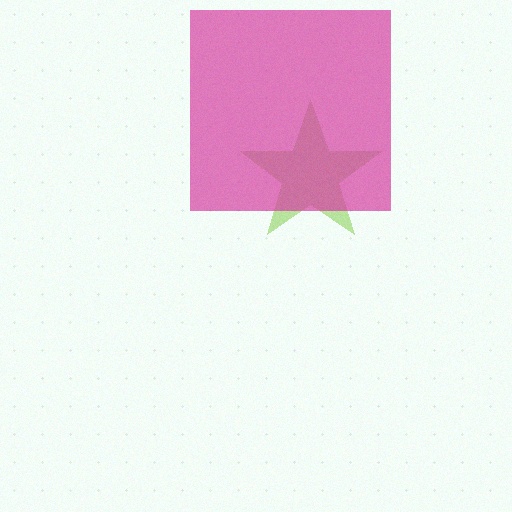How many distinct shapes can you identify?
There are 2 distinct shapes: a lime star, a magenta square.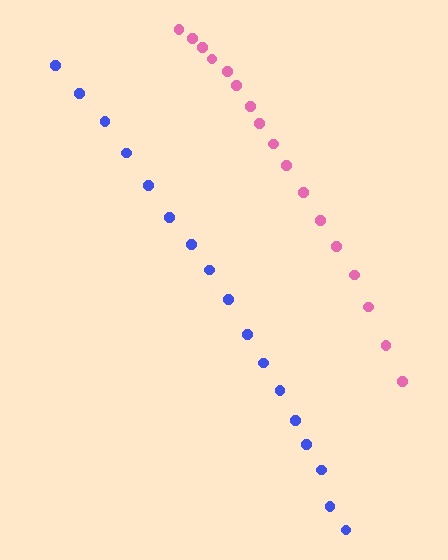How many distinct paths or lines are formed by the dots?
There are 2 distinct paths.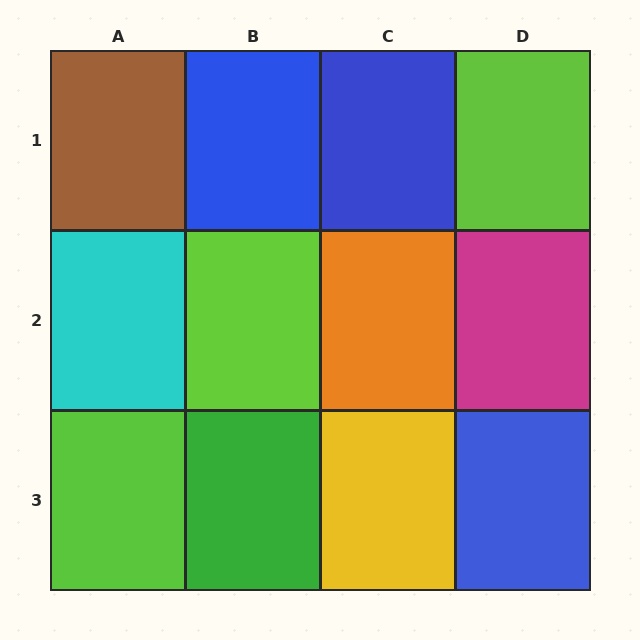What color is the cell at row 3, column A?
Lime.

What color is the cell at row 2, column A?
Cyan.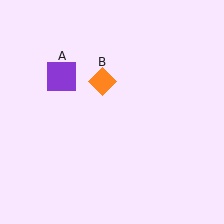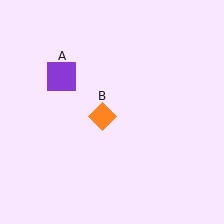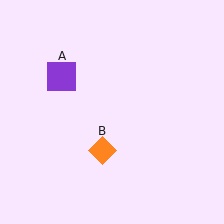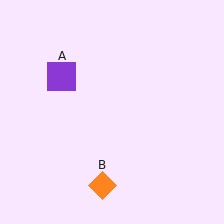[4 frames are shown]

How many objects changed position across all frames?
1 object changed position: orange diamond (object B).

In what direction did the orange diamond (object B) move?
The orange diamond (object B) moved down.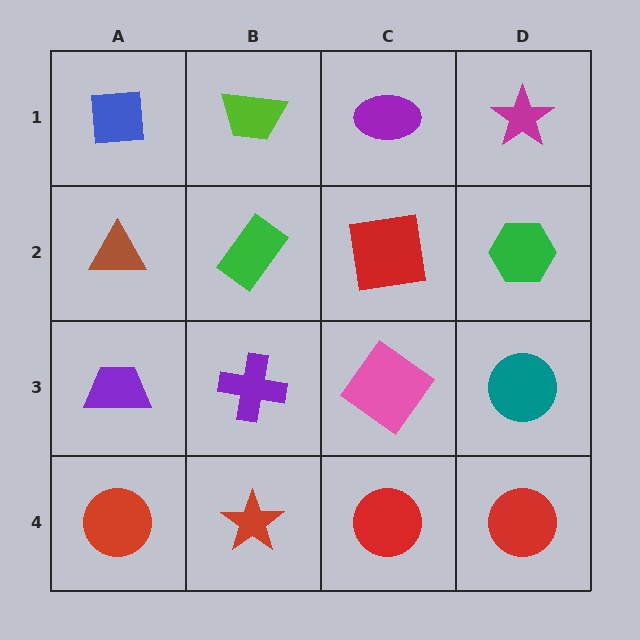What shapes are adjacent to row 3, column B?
A green rectangle (row 2, column B), a red star (row 4, column B), a purple trapezoid (row 3, column A), a pink diamond (row 3, column C).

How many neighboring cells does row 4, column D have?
2.